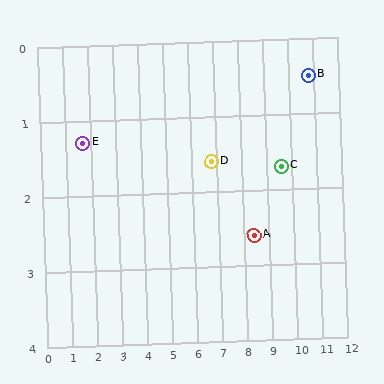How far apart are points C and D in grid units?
Points C and D are about 2.8 grid units apart.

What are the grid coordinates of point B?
Point B is at approximately (10.8, 0.5).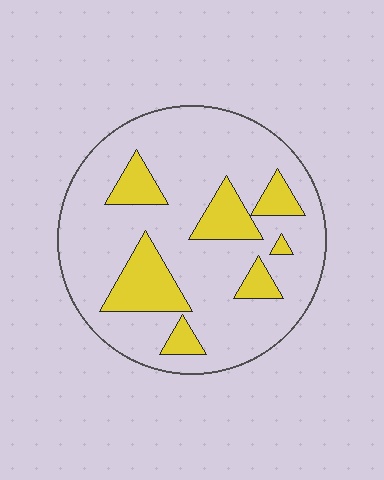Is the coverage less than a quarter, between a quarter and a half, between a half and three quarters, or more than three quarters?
Less than a quarter.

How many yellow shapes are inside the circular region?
7.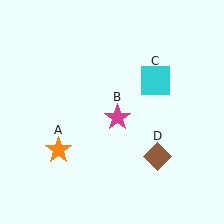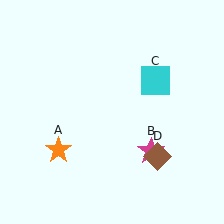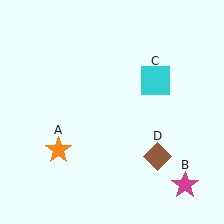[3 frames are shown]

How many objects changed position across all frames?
1 object changed position: magenta star (object B).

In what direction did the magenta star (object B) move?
The magenta star (object B) moved down and to the right.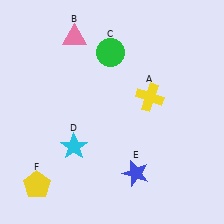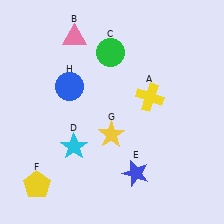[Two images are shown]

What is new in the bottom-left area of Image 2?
A yellow star (G) was added in the bottom-left area of Image 2.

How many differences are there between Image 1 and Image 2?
There are 2 differences between the two images.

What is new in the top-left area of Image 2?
A blue circle (H) was added in the top-left area of Image 2.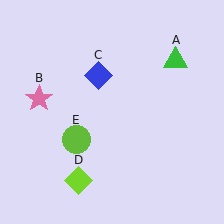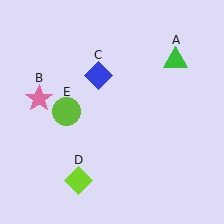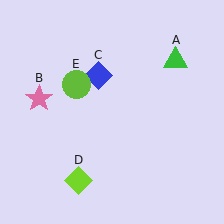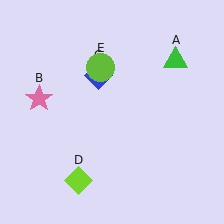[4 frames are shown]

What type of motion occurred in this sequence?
The lime circle (object E) rotated clockwise around the center of the scene.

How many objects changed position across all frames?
1 object changed position: lime circle (object E).